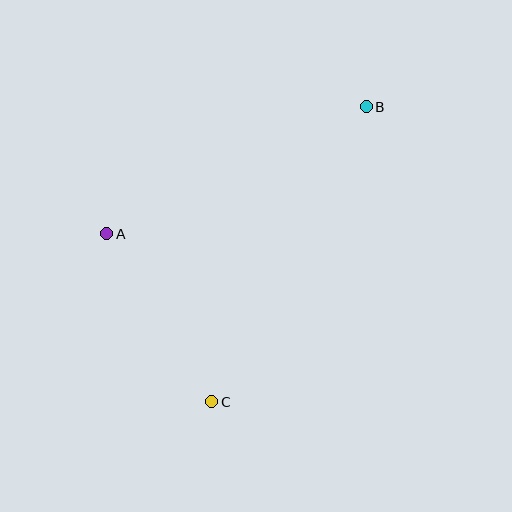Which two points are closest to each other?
Points A and C are closest to each other.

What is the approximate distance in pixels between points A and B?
The distance between A and B is approximately 289 pixels.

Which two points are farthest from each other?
Points B and C are farthest from each other.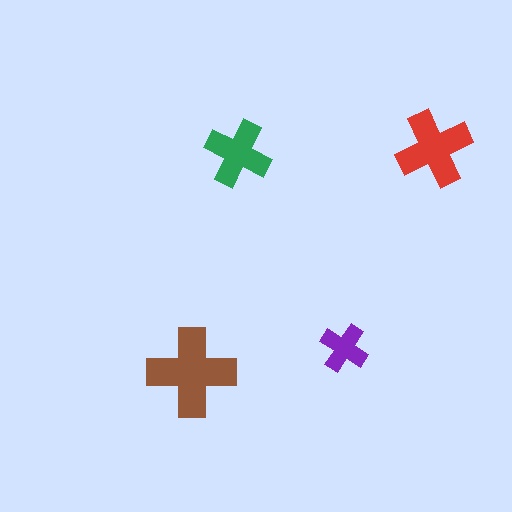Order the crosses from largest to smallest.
the brown one, the red one, the green one, the purple one.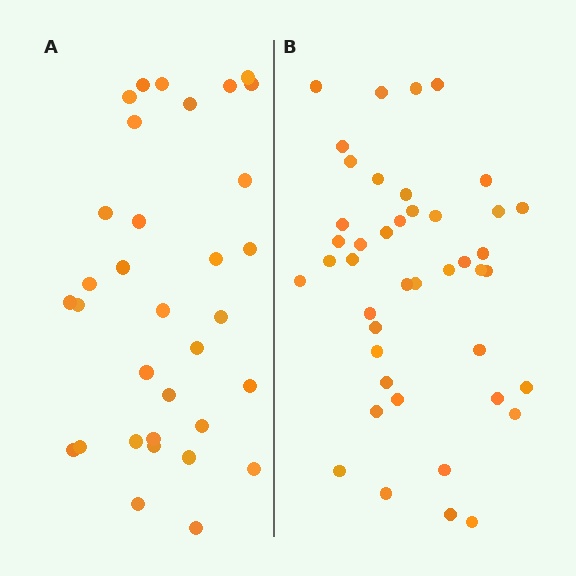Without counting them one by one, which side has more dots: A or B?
Region B (the right region) has more dots.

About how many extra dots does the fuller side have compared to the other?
Region B has roughly 10 or so more dots than region A.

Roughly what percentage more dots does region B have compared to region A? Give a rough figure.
About 30% more.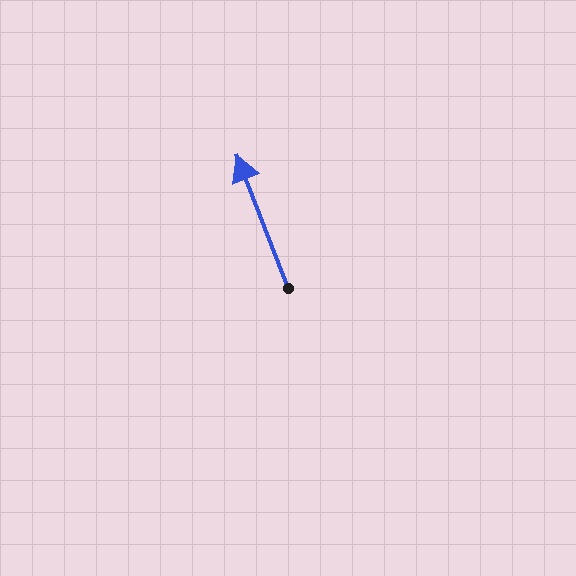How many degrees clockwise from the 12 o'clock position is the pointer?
Approximately 339 degrees.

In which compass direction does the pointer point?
North.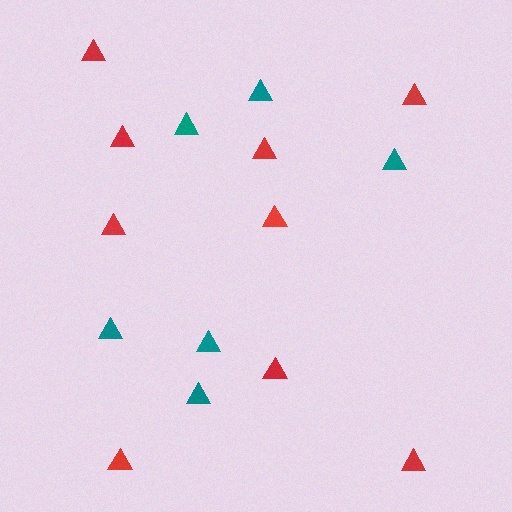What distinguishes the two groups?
There are 2 groups: one group of red triangles (9) and one group of teal triangles (6).